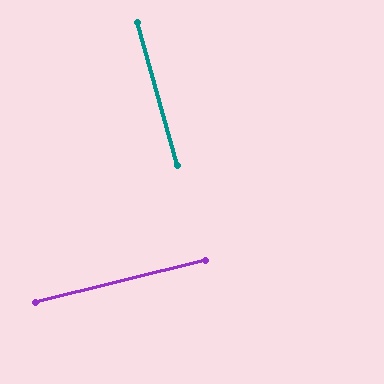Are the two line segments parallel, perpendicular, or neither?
Perpendicular — they meet at approximately 88°.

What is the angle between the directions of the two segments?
Approximately 88 degrees.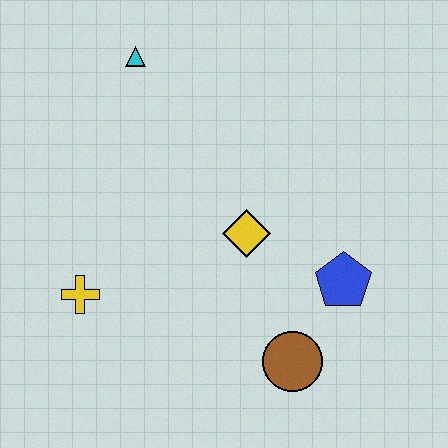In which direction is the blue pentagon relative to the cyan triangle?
The blue pentagon is below the cyan triangle.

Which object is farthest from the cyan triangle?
The brown circle is farthest from the cyan triangle.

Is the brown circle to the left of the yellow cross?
No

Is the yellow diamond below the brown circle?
No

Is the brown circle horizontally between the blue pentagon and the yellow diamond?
Yes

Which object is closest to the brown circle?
The blue pentagon is closest to the brown circle.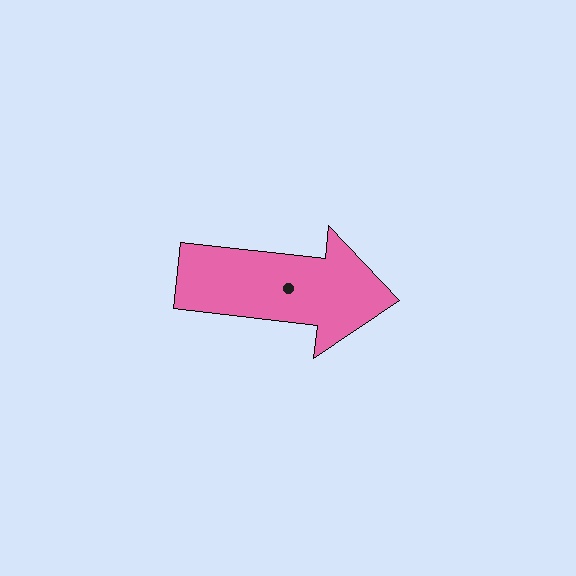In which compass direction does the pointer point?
East.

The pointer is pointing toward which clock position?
Roughly 3 o'clock.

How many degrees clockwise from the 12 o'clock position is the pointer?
Approximately 96 degrees.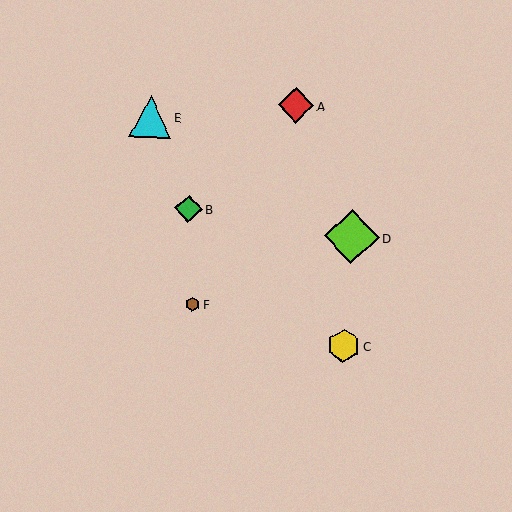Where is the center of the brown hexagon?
The center of the brown hexagon is at (192, 305).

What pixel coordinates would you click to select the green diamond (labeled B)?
Click at (189, 209) to select the green diamond B.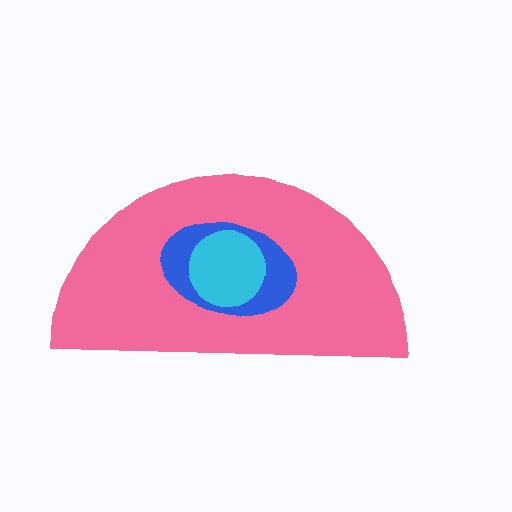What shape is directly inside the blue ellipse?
The cyan circle.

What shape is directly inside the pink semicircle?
The blue ellipse.